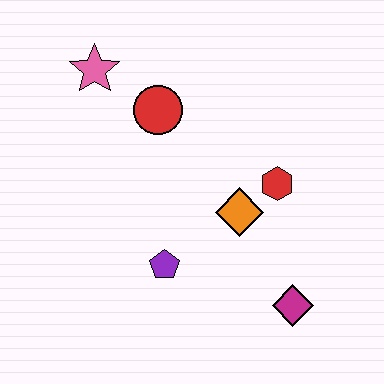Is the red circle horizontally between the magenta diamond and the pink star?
Yes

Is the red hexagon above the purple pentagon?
Yes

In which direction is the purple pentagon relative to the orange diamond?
The purple pentagon is to the left of the orange diamond.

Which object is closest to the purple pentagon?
The orange diamond is closest to the purple pentagon.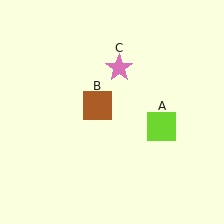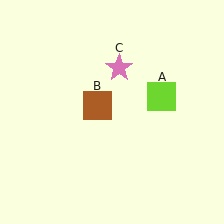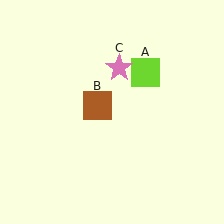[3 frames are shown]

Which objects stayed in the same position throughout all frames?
Brown square (object B) and pink star (object C) remained stationary.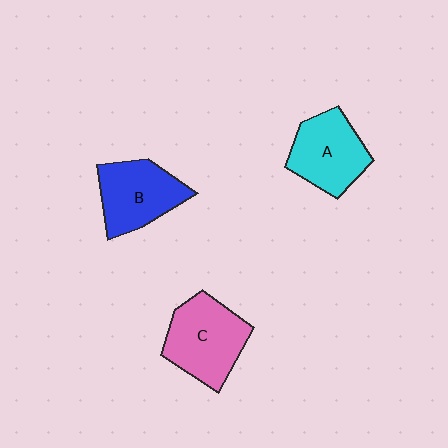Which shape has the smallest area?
Shape A (cyan).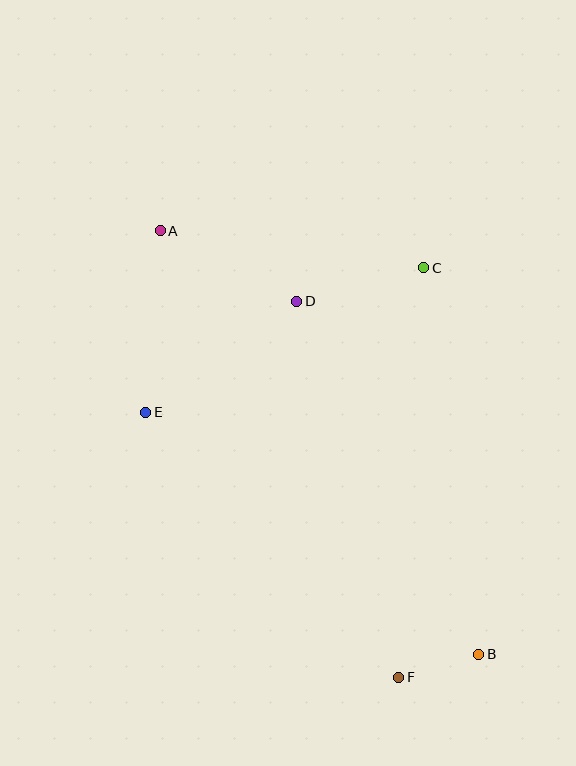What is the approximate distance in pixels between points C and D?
The distance between C and D is approximately 131 pixels.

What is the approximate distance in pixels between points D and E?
The distance between D and E is approximately 188 pixels.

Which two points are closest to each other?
Points B and F are closest to each other.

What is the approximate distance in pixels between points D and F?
The distance between D and F is approximately 390 pixels.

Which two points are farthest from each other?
Points A and B are farthest from each other.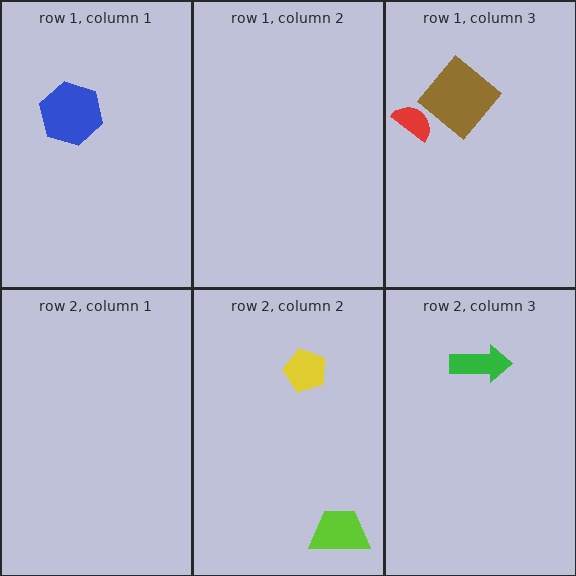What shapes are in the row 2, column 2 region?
The lime trapezoid, the yellow pentagon.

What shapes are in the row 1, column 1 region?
The blue hexagon.